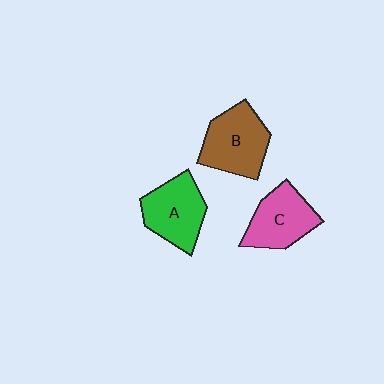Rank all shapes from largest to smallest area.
From largest to smallest: B (brown), A (green), C (pink).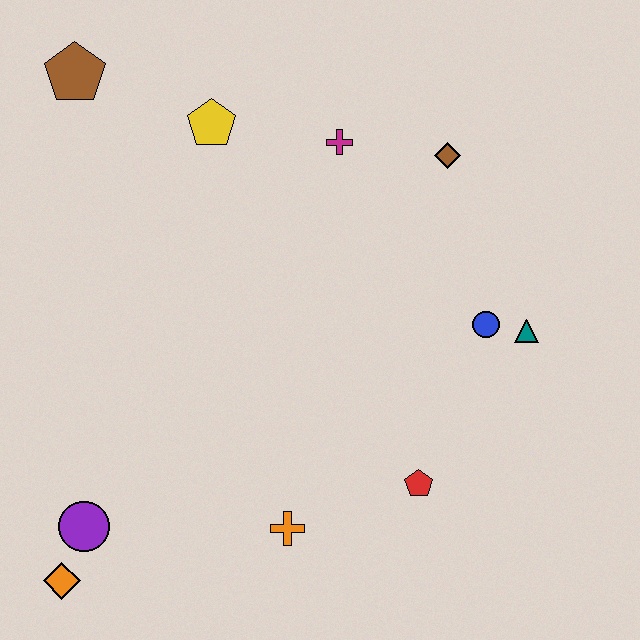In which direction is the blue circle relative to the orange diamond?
The blue circle is to the right of the orange diamond.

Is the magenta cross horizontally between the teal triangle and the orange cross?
Yes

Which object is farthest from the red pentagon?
The brown pentagon is farthest from the red pentagon.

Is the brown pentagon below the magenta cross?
No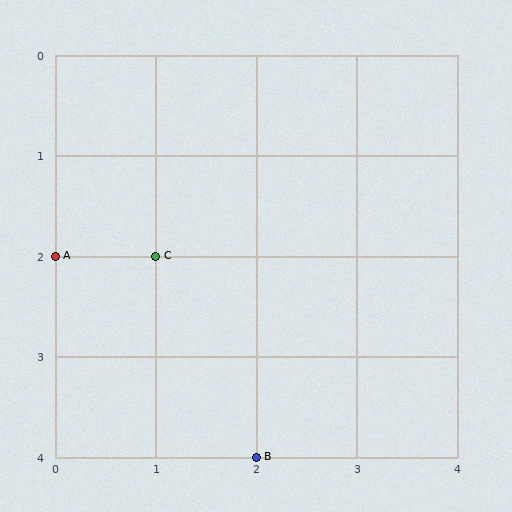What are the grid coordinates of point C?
Point C is at grid coordinates (1, 2).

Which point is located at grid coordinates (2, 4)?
Point B is at (2, 4).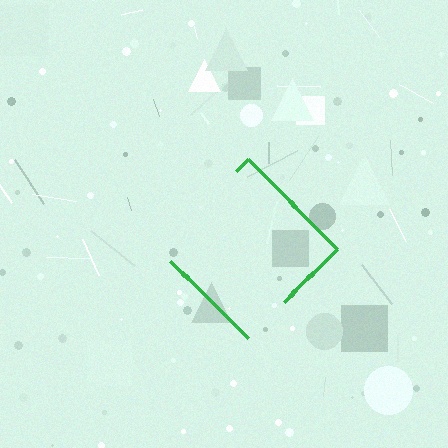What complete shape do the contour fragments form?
The contour fragments form a diamond.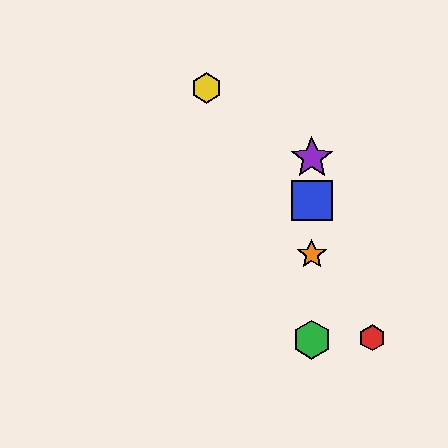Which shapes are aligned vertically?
The blue square, the green hexagon, the purple star, the orange star are aligned vertically.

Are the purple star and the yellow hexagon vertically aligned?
No, the purple star is at x≈312 and the yellow hexagon is at x≈207.